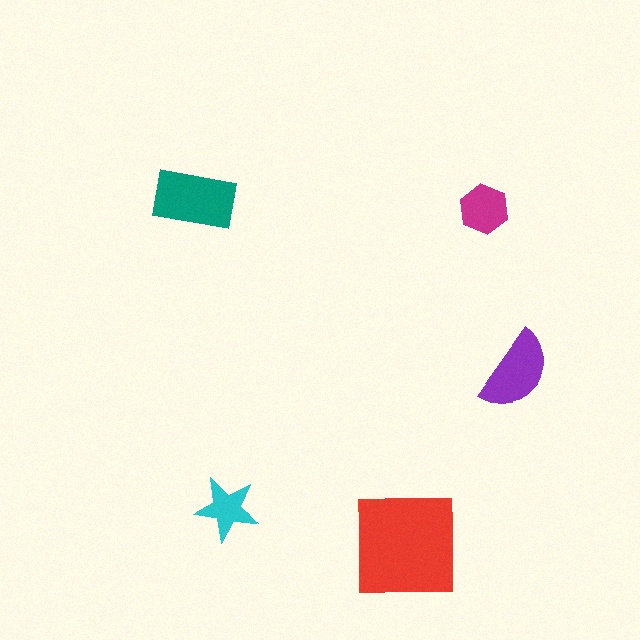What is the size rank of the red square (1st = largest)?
1st.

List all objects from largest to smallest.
The red square, the teal rectangle, the purple semicircle, the magenta hexagon, the cyan star.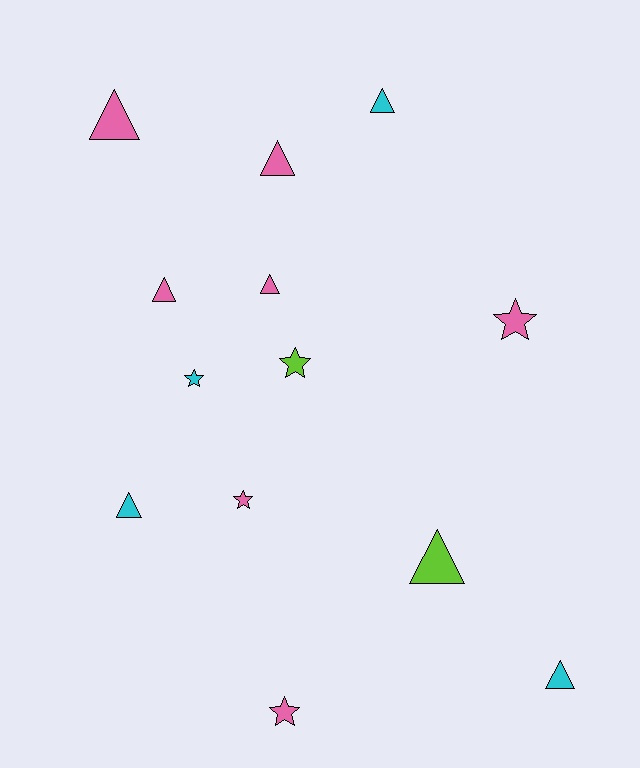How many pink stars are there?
There are 3 pink stars.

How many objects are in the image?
There are 13 objects.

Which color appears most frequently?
Pink, with 7 objects.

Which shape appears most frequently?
Triangle, with 8 objects.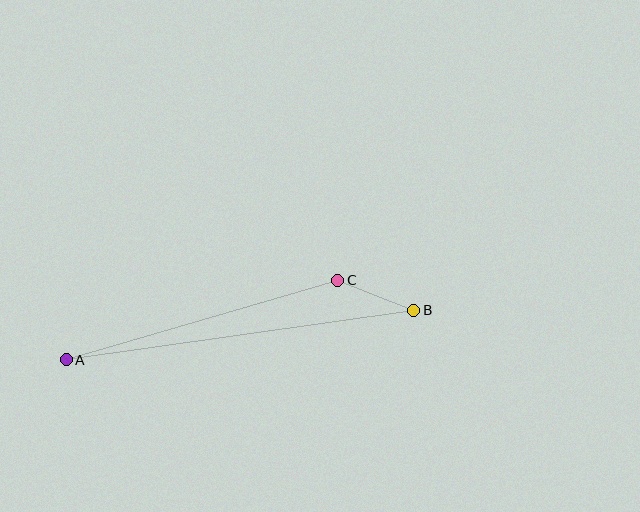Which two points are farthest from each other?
Points A and B are farthest from each other.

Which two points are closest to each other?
Points B and C are closest to each other.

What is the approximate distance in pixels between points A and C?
The distance between A and C is approximately 283 pixels.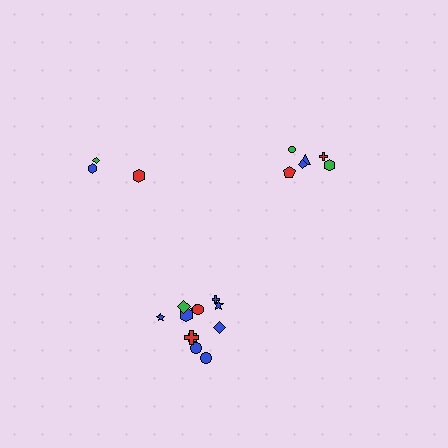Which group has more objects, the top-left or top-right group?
The top-right group.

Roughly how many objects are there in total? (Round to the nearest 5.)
Roughly 20 objects in total.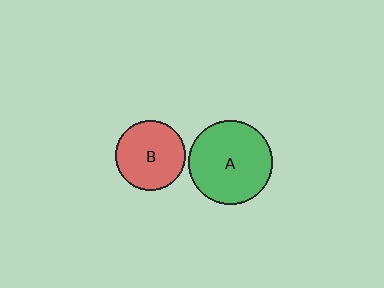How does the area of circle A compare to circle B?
Approximately 1.4 times.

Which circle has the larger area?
Circle A (green).